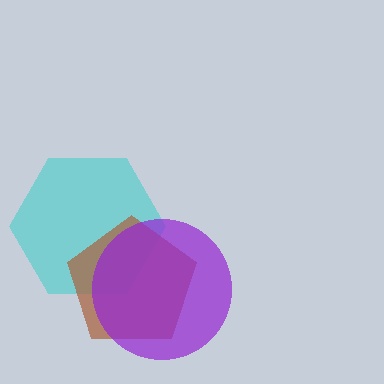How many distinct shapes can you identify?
There are 3 distinct shapes: a cyan hexagon, a brown pentagon, a purple circle.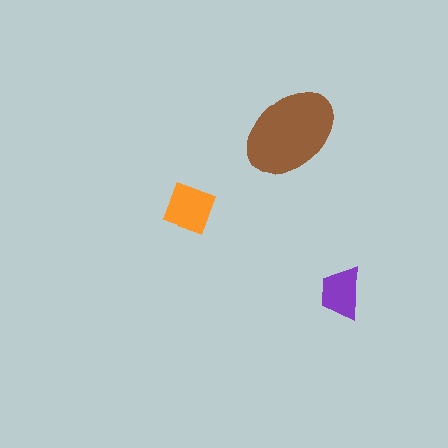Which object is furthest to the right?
The purple trapezoid is rightmost.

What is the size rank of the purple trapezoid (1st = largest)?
3rd.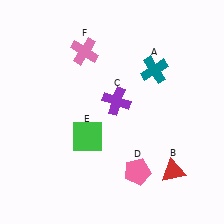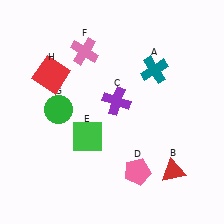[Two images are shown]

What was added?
A green circle (G), a red square (H) were added in Image 2.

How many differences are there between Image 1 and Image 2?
There are 2 differences between the two images.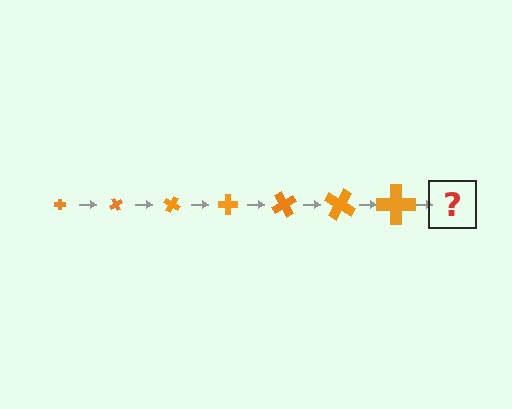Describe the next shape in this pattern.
It should be a cross, larger than the previous one and rotated 420 degrees from the start.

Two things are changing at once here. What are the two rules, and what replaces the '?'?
The two rules are that the cross grows larger each step and it rotates 60 degrees each step. The '?' should be a cross, larger than the previous one and rotated 420 degrees from the start.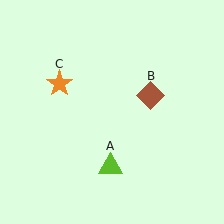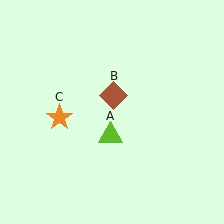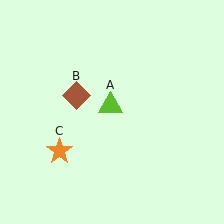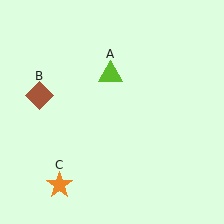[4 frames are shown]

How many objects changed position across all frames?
3 objects changed position: lime triangle (object A), brown diamond (object B), orange star (object C).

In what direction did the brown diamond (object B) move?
The brown diamond (object B) moved left.